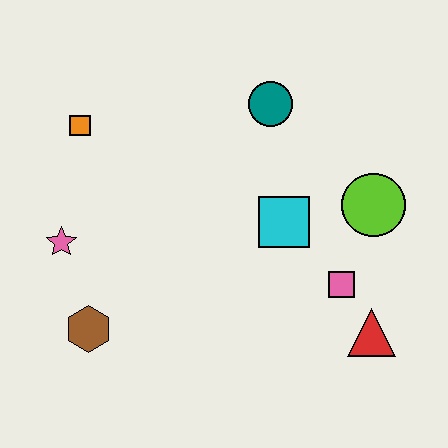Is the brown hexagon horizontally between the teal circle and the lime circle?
No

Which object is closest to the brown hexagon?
The pink star is closest to the brown hexagon.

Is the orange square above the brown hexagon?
Yes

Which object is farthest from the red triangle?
The orange square is farthest from the red triangle.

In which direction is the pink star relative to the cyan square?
The pink star is to the left of the cyan square.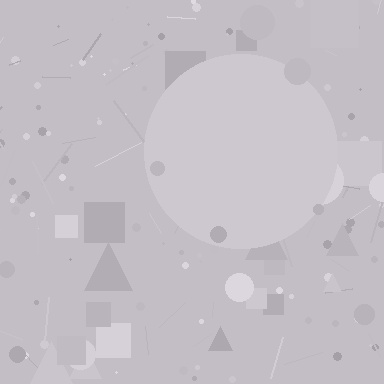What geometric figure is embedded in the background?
A circle is embedded in the background.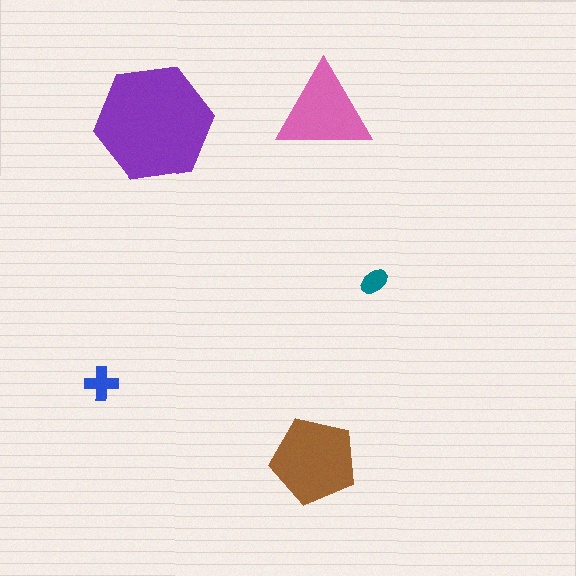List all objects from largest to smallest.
The purple hexagon, the brown pentagon, the pink triangle, the blue cross, the teal ellipse.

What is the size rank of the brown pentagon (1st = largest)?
2nd.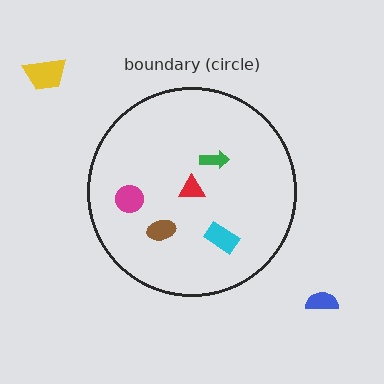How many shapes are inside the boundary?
5 inside, 2 outside.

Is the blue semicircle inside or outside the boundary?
Outside.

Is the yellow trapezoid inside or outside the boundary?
Outside.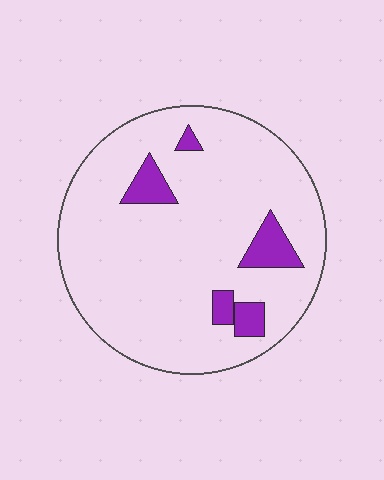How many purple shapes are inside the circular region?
5.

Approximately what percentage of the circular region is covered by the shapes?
Approximately 10%.